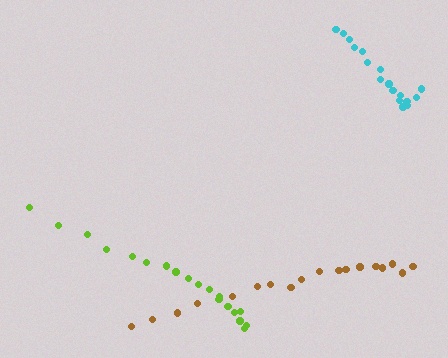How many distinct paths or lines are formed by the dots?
There are 3 distinct paths.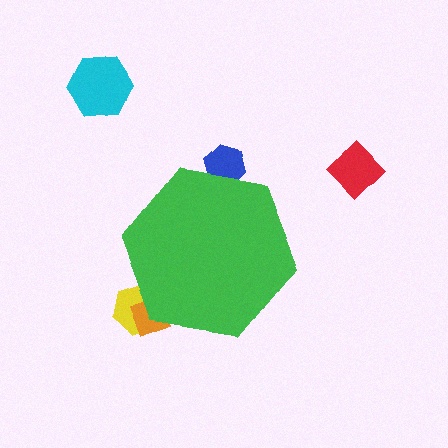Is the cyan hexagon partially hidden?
No, the cyan hexagon is fully visible.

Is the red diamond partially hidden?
No, the red diamond is fully visible.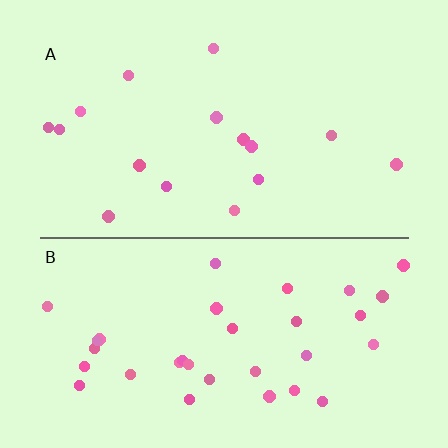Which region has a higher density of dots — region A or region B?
B (the bottom).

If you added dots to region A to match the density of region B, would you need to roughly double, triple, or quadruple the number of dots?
Approximately double.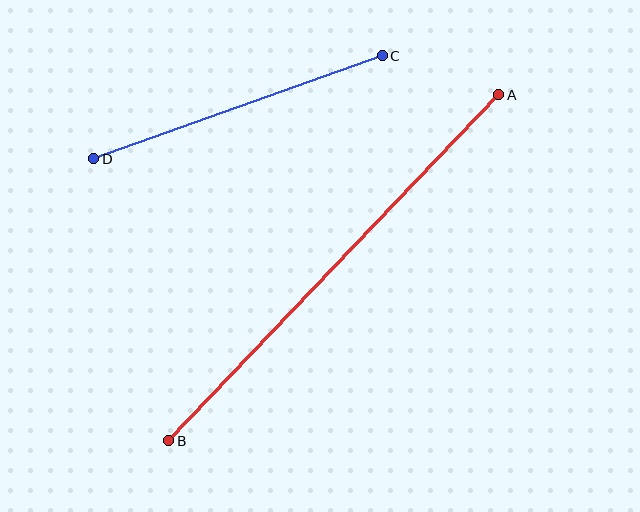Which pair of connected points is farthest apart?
Points A and B are farthest apart.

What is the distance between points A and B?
The distance is approximately 478 pixels.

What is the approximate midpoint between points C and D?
The midpoint is at approximately (238, 107) pixels.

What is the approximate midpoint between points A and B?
The midpoint is at approximately (334, 268) pixels.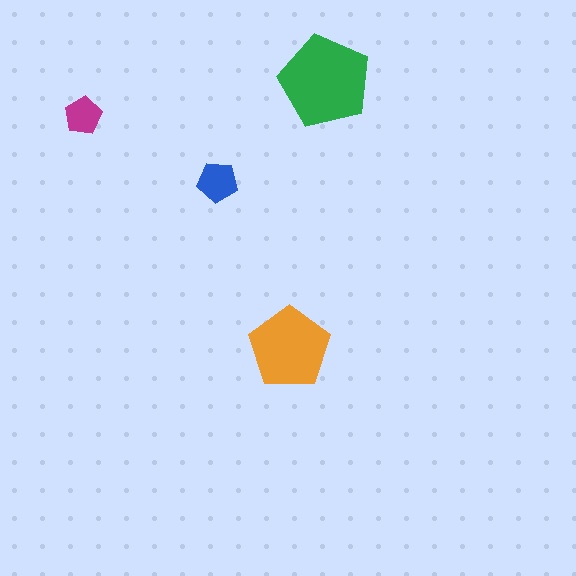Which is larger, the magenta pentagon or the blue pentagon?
The blue one.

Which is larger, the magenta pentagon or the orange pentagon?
The orange one.